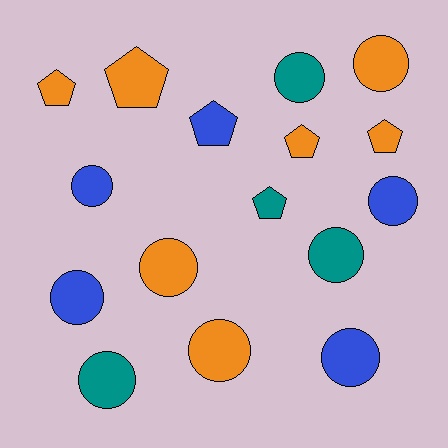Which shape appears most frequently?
Circle, with 10 objects.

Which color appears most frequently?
Orange, with 7 objects.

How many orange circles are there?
There are 3 orange circles.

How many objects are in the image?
There are 16 objects.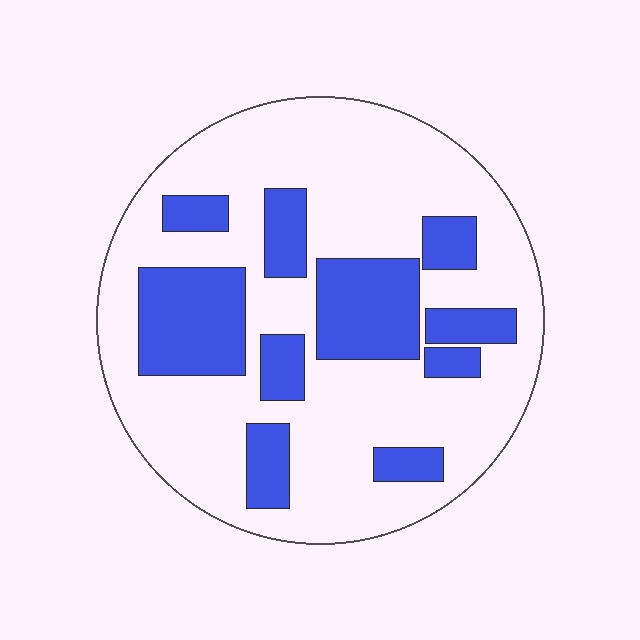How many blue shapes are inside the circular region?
10.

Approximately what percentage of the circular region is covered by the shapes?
Approximately 30%.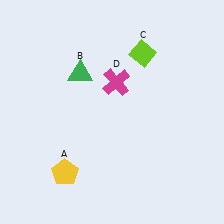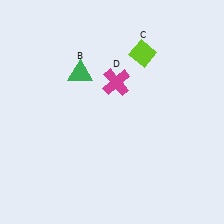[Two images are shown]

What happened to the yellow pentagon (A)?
The yellow pentagon (A) was removed in Image 2. It was in the bottom-left area of Image 1.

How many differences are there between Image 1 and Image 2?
There is 1 difference between the two images.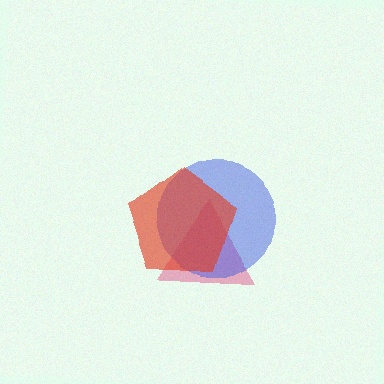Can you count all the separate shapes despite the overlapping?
Yes, there are 3 separate shapes.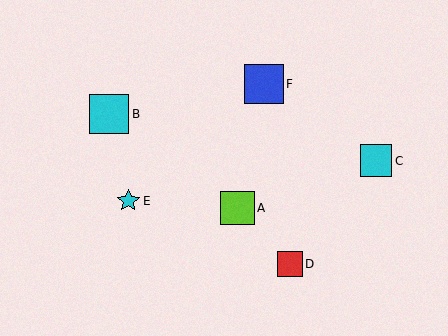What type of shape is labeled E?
Shape E is a cyan star.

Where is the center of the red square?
The center of the red square is at (290, 264).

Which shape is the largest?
The cyan square (labeled B) is the largest.